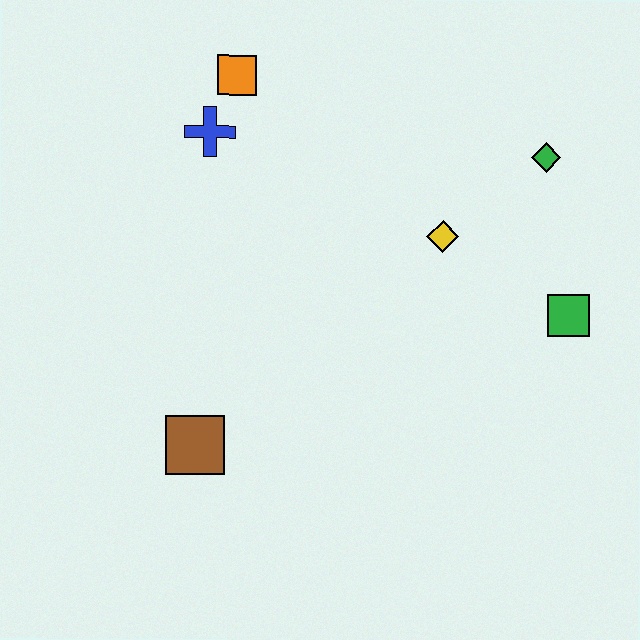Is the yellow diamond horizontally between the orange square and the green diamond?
Yes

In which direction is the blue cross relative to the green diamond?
The blue cross is to the left of the green diamond.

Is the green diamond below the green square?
No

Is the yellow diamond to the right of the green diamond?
No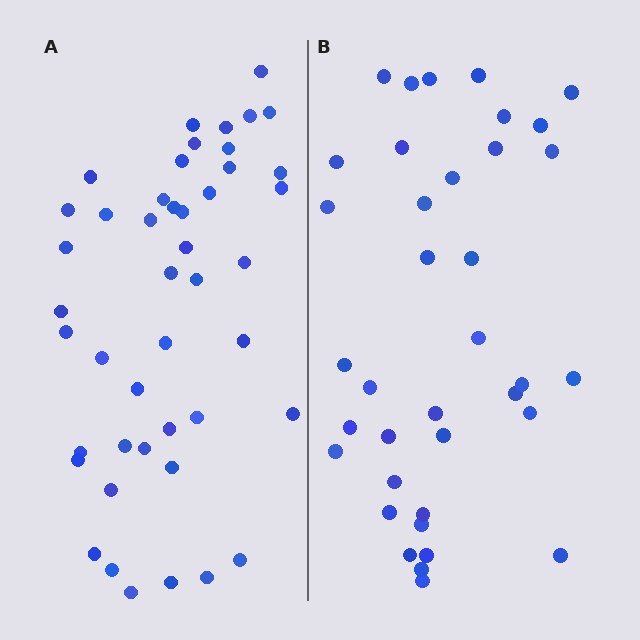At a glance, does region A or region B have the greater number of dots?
Region A (the left region) has more dots.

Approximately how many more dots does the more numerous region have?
Region A has roughly 8 or so more dots than region B.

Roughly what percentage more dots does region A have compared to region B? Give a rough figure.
About 20% more.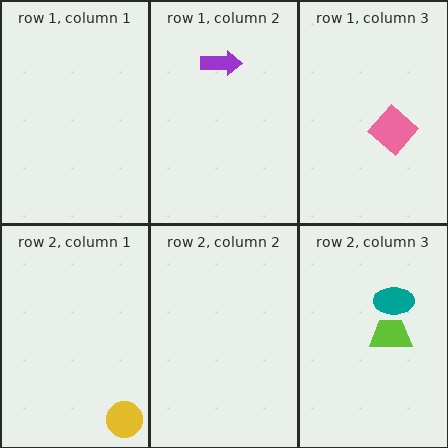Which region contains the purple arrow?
The row 1, column 2 region.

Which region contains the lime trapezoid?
The row 2, column 3 region.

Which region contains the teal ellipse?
The row 2, column 3 region.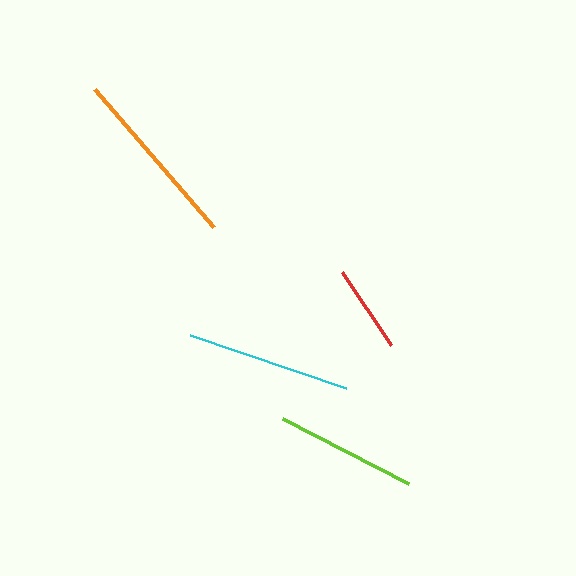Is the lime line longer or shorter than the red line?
The lime line is longer than the red line.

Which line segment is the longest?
The orange line is the longest at approximately 183 pixels.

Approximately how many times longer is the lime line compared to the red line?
The lime line is approximately 1.6 times the length of the red line.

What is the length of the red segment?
The red segment is approximately 88 pixels long.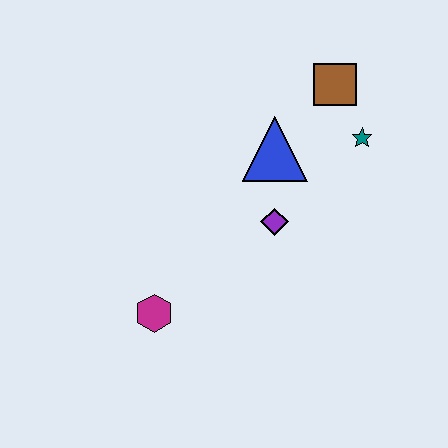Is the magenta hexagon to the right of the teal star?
No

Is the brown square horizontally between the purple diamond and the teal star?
Yes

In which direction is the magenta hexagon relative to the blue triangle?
The magenta hexagon is below the blue triangle.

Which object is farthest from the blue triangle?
The magenta hexagon is farthest from the blue triangle.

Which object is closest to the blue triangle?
The purple diamond is closest to the blue triangle.